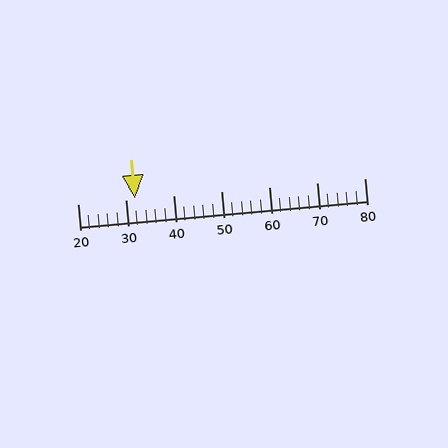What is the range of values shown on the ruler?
The ruler shows values from 20 to 80.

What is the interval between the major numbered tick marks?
The major tick marks are spaced 10 units apart.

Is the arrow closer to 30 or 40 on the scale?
The arrow is closer to 30.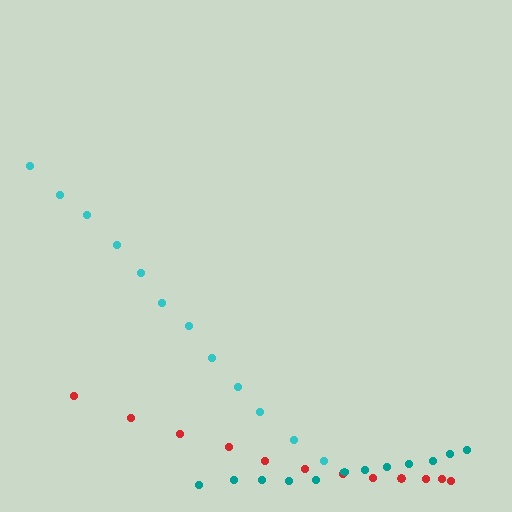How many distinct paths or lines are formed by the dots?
There are 3 distinct paths.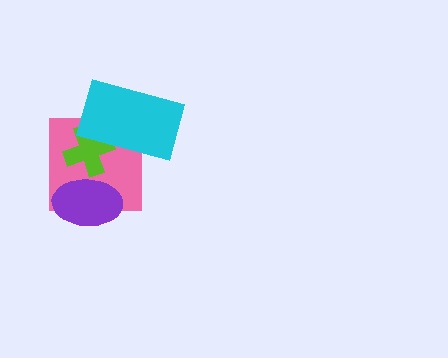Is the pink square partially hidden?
Yes, it is partially covered by another shape.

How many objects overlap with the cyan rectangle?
2 objects overlap with the cyan rectangle.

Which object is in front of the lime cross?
The cyan rectangle is in front of the lime cross.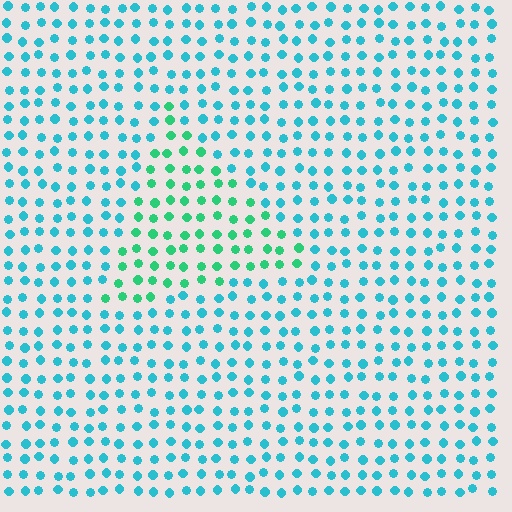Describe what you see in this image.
The image is filled with small cyan elements in a uniform arrangement. A triangle-shaped region is visible where the elements are tinted to a slightly different hue, forming a subtle color boundary.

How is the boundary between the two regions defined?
The boundary is defined purely by a slight shift in hue (about 38 degrees). Spacing, size, and orientation are identical on both sides.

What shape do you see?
I see a triangle.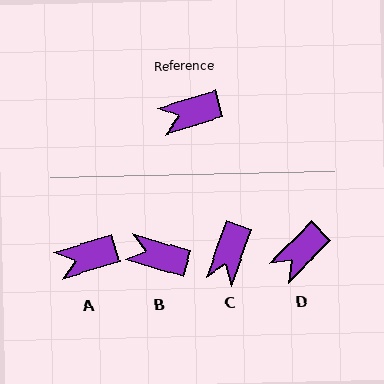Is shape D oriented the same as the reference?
No, it is off by about 28 degrees.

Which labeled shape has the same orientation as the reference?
A.